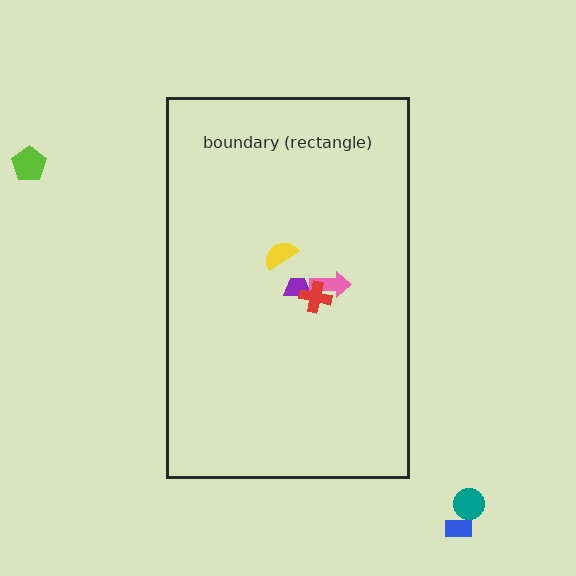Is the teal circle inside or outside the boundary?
Outside.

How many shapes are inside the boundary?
4 inside, 3 outside.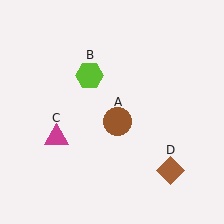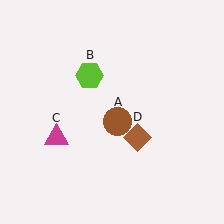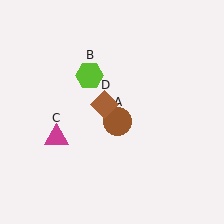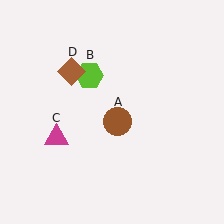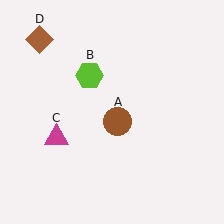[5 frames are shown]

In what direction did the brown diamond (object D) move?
The brown diamond (object D) moved up and to the left.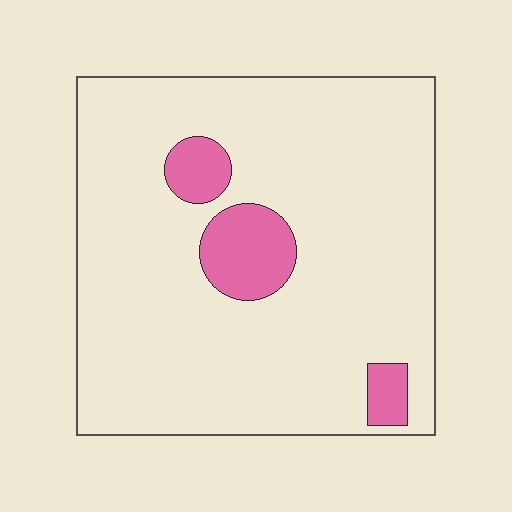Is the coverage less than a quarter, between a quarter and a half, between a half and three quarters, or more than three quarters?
Less than a quarter.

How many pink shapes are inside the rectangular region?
3.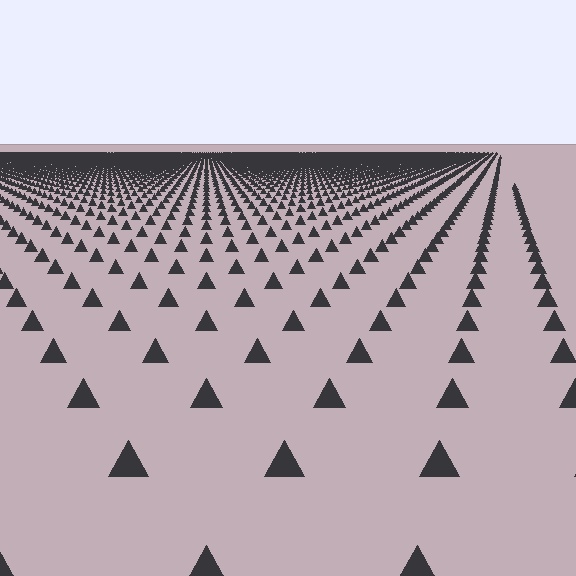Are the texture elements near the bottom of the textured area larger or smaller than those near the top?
Larger. Near the bottom, elements are closer to the viewer and appear at a bigger on-screen size.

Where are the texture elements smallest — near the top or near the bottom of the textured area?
Near the top.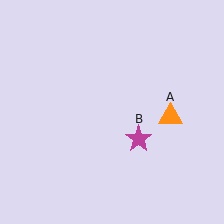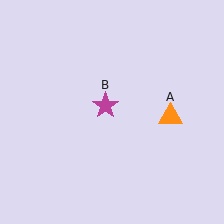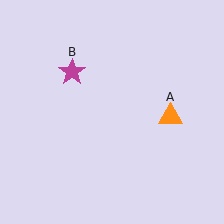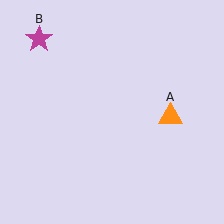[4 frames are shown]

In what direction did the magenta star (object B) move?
The magenta star (object B) moved up and to the left.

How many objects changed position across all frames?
1 object changed position: magenta star (object B).